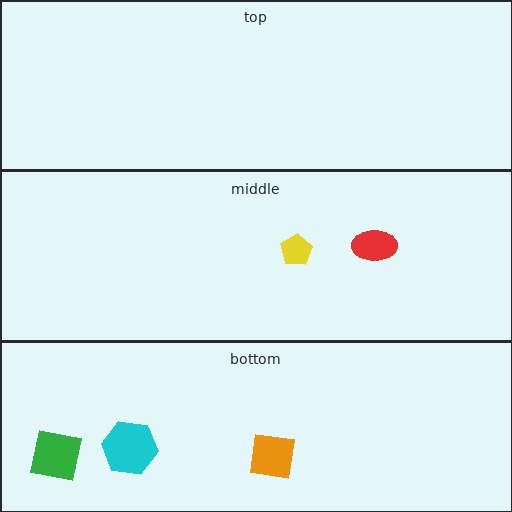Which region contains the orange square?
The bottom region.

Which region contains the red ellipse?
The middle region.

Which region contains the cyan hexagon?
The bottom region.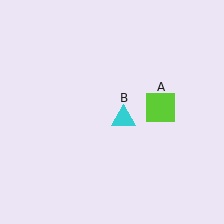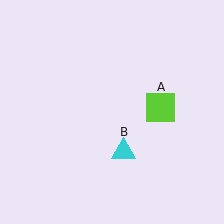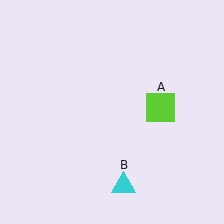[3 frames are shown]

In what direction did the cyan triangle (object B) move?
The cyan triangle (object B) moved down.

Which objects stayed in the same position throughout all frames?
Lime square (object A) remained stationary.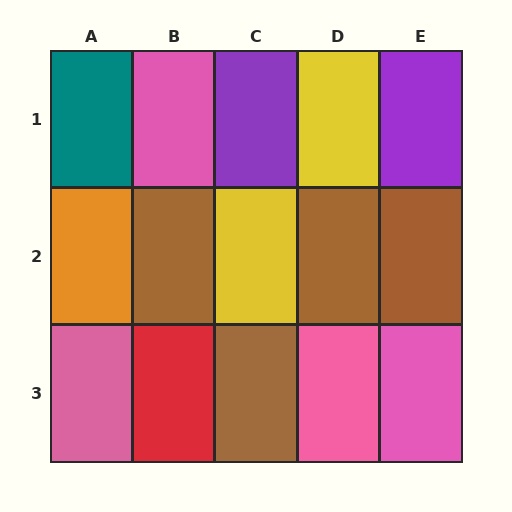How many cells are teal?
1 cell is teal.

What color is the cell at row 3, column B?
Red.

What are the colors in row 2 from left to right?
Orange, brown, yellow, brown, brown.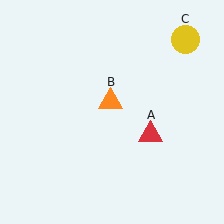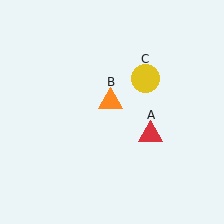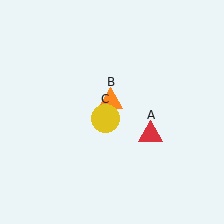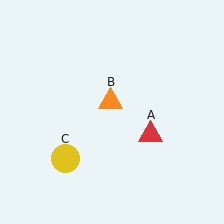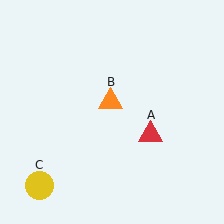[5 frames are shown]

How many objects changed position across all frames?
1 object changed position: yellow circle (object C).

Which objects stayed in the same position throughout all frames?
Red triangle (object A) and orange triangle (object B) remained stationary.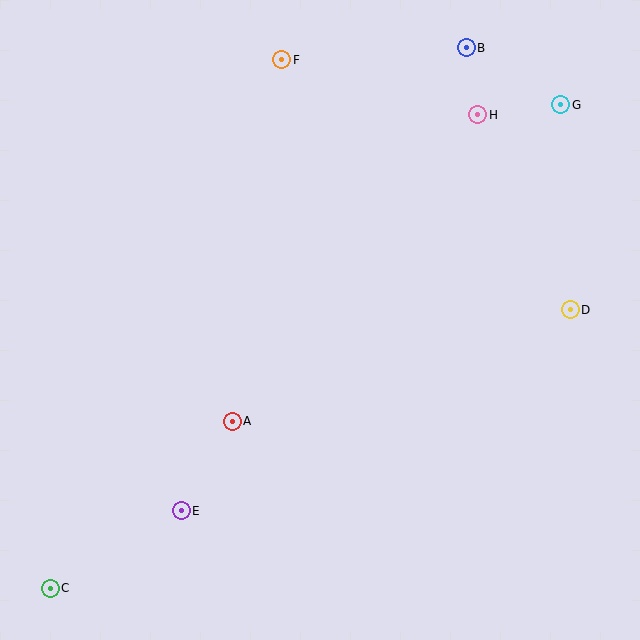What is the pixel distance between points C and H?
The distance between C and H is 638 pixels.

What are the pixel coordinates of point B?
Point B is at (466, 48).